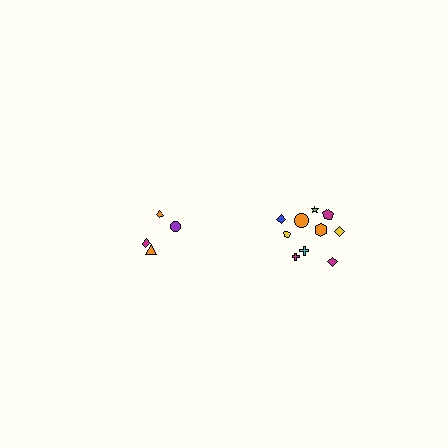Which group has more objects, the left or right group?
The right group.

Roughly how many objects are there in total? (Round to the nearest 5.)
Roughly 15 objects in total.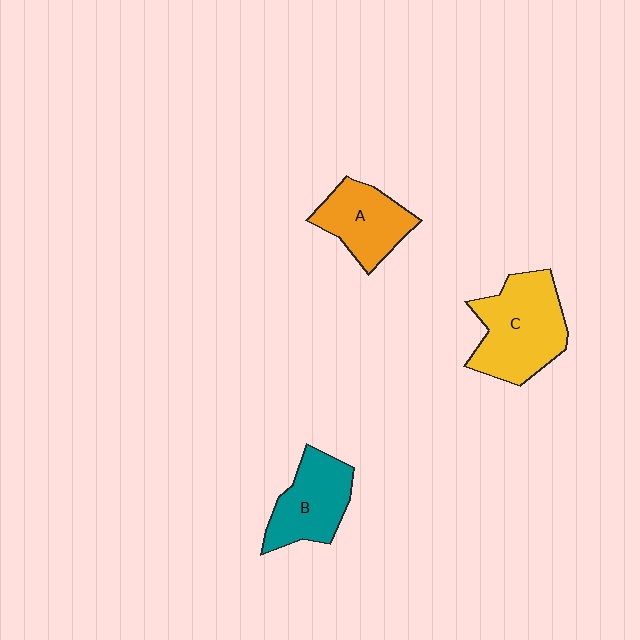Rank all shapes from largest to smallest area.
From largest to smallest: C (yellow), B (teal), A (orange).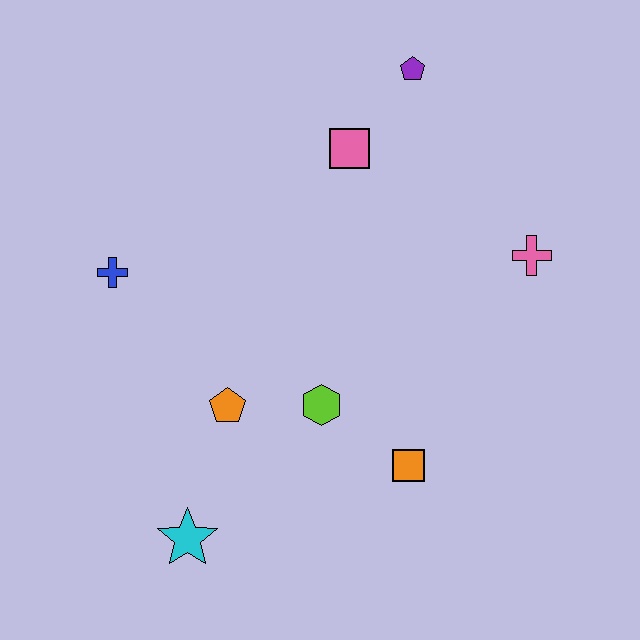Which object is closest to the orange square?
The lime hexagon is closest to the orange square.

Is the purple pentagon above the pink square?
Yes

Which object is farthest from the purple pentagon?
The cyan star is farthest from the purple pentagon.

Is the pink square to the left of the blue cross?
No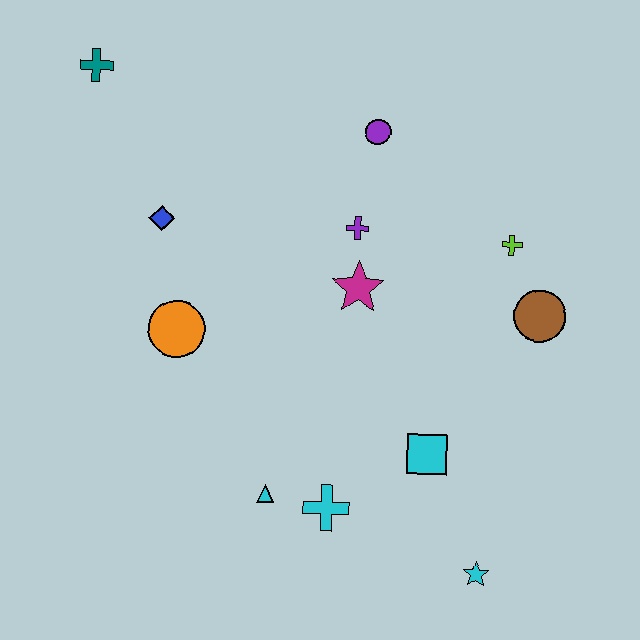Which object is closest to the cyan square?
The cyan cross is closest to the cyan square.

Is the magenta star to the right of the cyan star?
No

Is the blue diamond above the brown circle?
Yes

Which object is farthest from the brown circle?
The teal cross is farthest from the brown circle.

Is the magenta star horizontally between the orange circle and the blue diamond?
No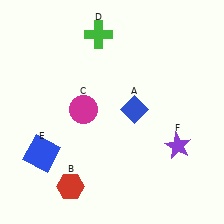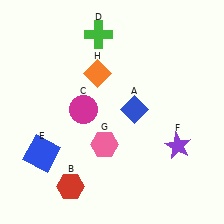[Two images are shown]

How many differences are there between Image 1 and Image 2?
There are 2 differences between the two images.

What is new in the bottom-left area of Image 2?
A pink hexagon (G) was added in the bottom-left area of Image 2.